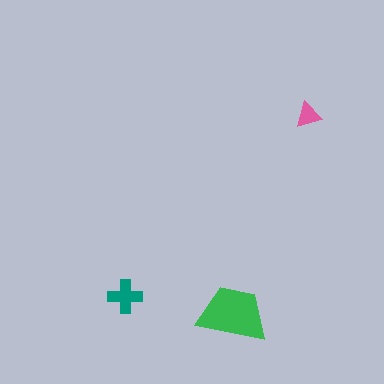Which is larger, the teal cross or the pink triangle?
The teal cross.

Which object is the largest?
The green trapezoid.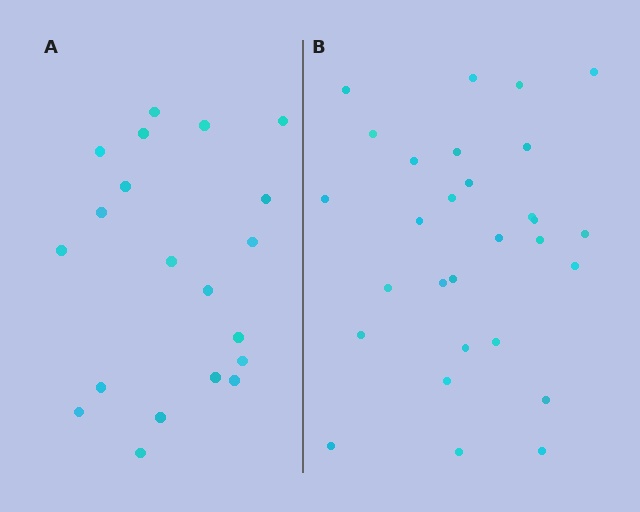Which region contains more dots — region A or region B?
Region B (the right region) has more dots.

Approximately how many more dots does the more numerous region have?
Region B has roughly 8 or so more dots than region A.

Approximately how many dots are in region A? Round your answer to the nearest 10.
About 20 dots.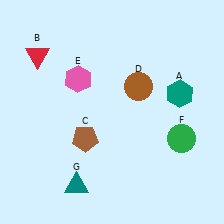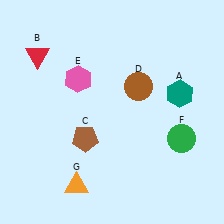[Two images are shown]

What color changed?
The triangle (G) changed from teal in Image 1 to orange in Image 2.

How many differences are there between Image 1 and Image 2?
There is 1 difference between the two images.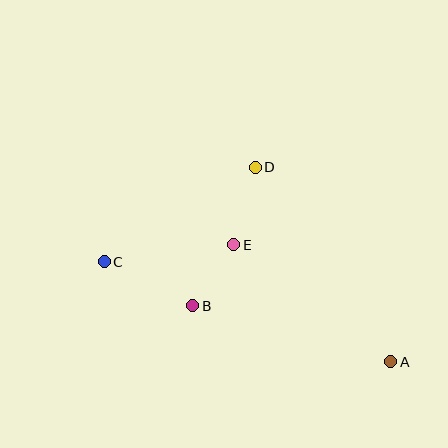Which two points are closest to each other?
Points B and E are closest to each other.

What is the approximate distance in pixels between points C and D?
The distance between C and D is approximately 178 pixels.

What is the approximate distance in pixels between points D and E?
The distance between D and E is approximately 80 pixels.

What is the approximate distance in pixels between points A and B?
The distance between A and B is approximately 206 pixels.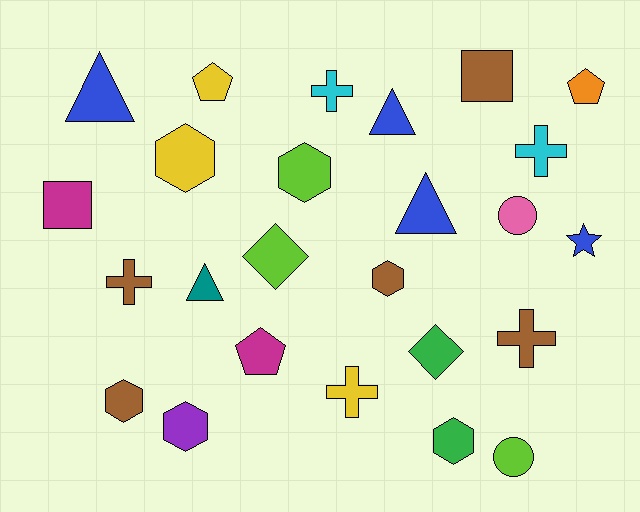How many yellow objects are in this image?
There are 3 yellow objects.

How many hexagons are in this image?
There are 6 hexagons.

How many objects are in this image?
There are 25 objects.